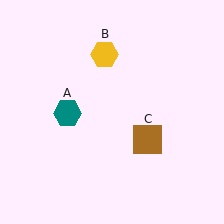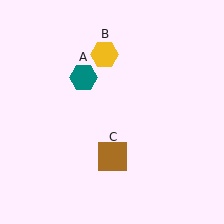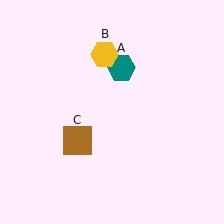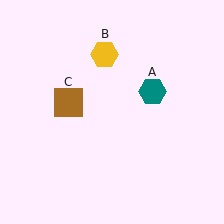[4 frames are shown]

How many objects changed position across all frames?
2 objects changed position: teal hexagon (object A), brown square (object C).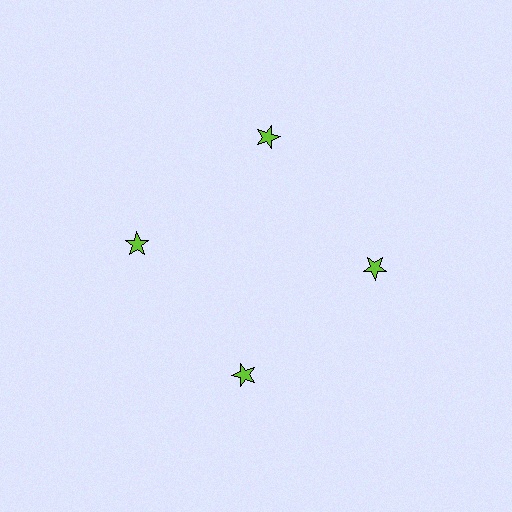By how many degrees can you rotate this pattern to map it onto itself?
The pattern maps onto itself every 90 degrees of rotation.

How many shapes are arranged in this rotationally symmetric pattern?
There are 4 shapes, arranged in 4 groups of 1.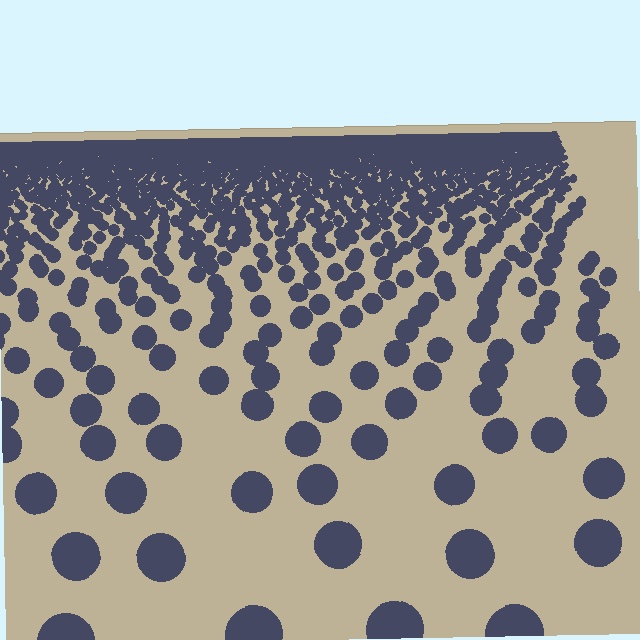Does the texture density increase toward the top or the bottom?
Density increases toward the top.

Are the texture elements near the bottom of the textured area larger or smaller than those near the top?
Larger. Near the bottom, elements are closer to the viewer and appear at a bigger on-screen size.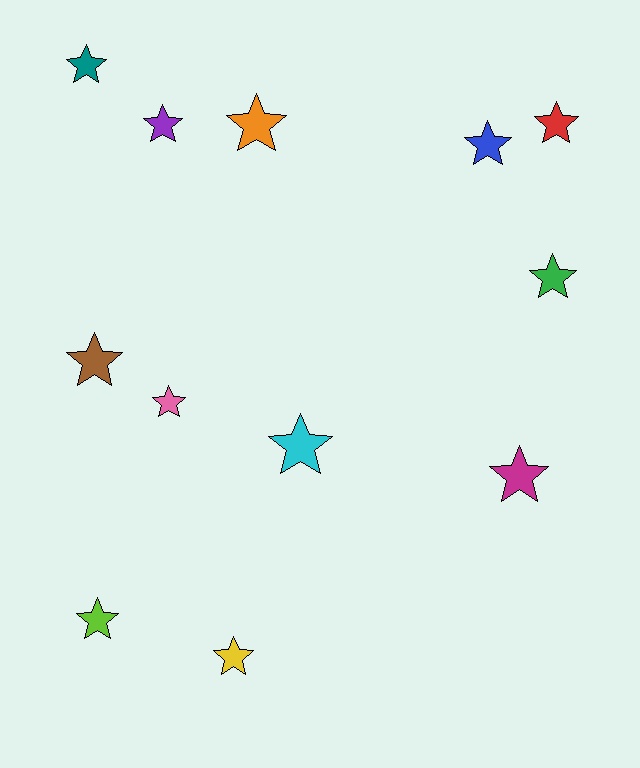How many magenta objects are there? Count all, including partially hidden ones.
There is 1 magenta object.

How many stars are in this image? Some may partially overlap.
There are 12 stars.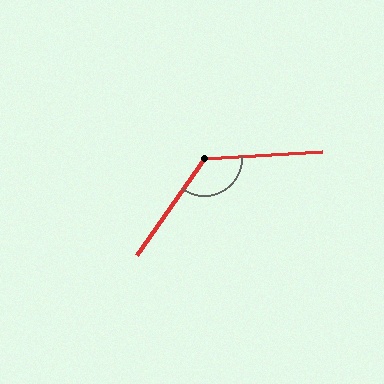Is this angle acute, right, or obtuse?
It is obtuse.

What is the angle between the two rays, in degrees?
Approximately 129 degrees.